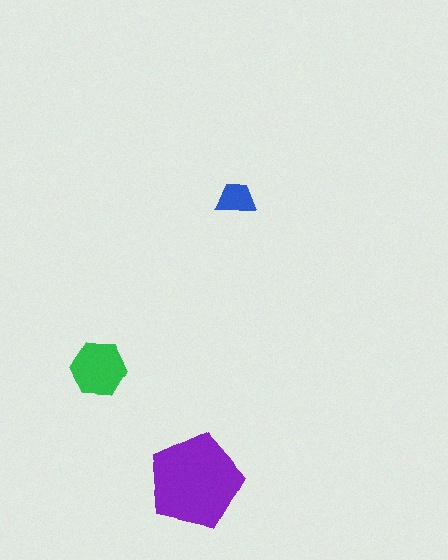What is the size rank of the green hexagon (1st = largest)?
2nd.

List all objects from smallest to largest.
The blue trapezoid, the green hexagon, the purple pentagon.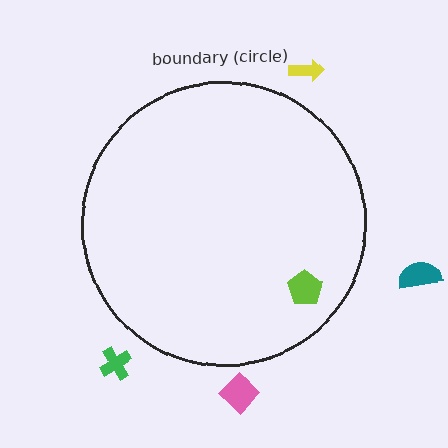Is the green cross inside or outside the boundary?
Outside.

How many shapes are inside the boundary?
1 inside, 4 outside.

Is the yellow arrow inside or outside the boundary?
Outside.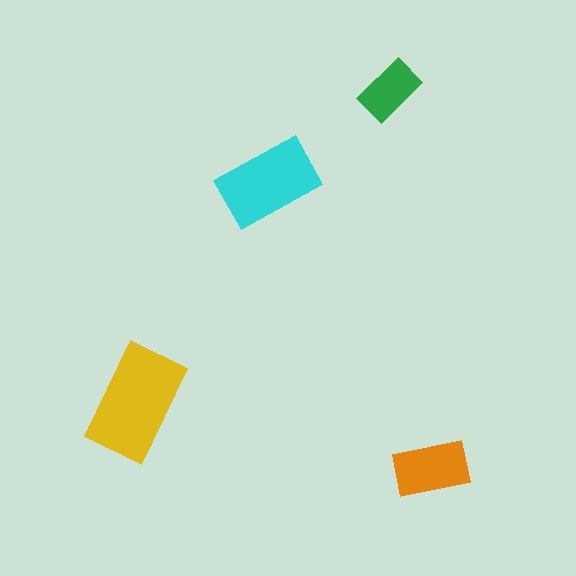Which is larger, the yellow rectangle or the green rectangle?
The yellow one.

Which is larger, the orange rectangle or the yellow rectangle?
The yellow one.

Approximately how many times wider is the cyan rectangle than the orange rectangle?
About 1.5 times wider.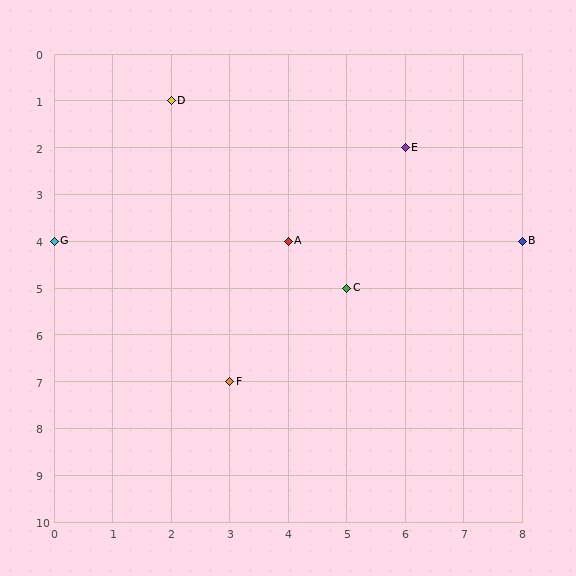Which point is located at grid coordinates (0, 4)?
Point G is at (0, 4).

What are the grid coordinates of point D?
Point D is at grid coordinates (2, 1).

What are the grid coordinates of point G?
Point G is at grid coordinates (0, 4).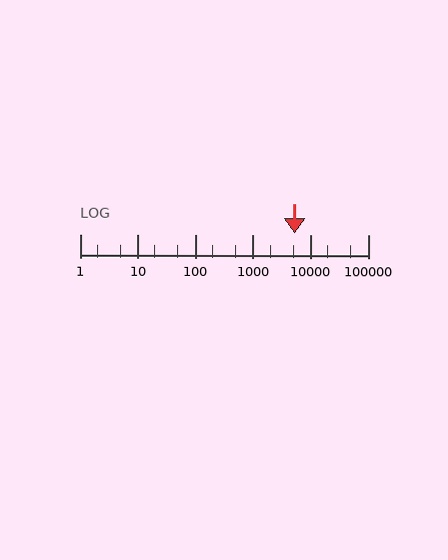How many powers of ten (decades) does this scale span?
The scale spans 5 decades, from 1 to 100000.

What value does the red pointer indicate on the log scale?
The pointer indicates approximately 5400.